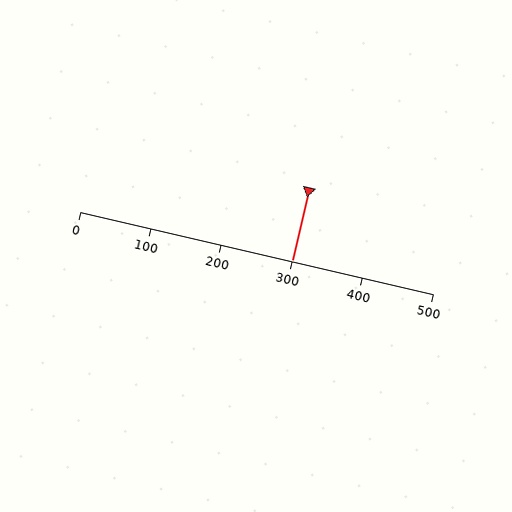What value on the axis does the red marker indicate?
The marker indicates approximately 300.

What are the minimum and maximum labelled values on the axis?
The axis runs from 0 to 500.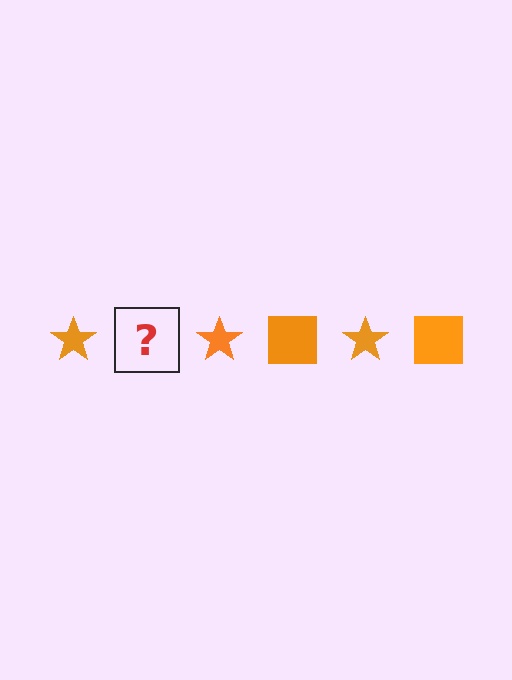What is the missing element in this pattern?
The missing element is an orange square.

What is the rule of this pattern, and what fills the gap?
The rule is that the pattern cycles through star, square shapes in orange. The gap should be filled with an orange square.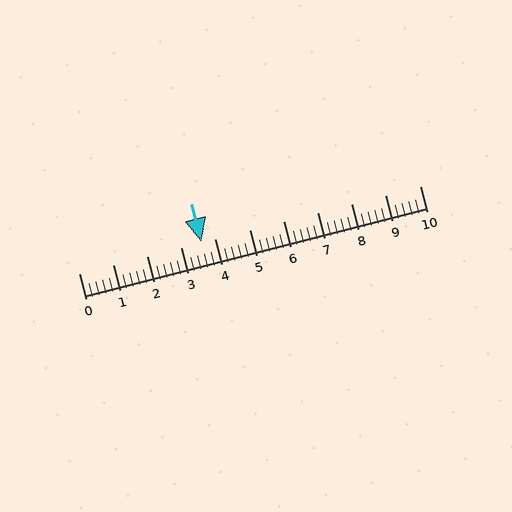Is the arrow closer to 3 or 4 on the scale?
The arrow is closer to 4.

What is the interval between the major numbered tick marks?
The major tick marks are spaced 1 units apart.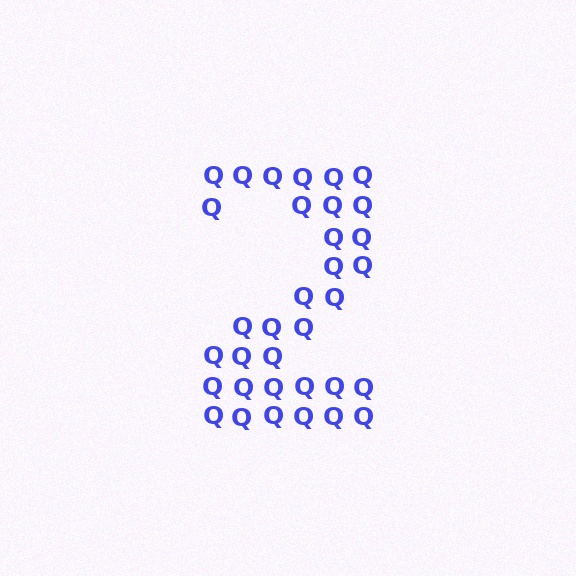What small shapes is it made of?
It is made of small letter Q's.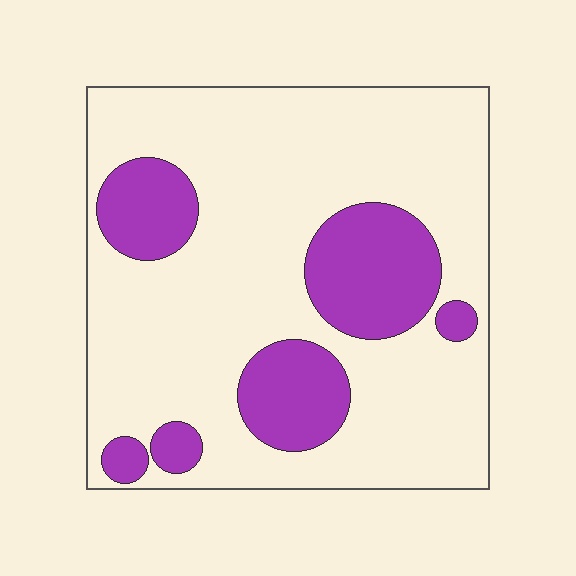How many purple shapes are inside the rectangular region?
6.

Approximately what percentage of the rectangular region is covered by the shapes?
Approximately 25%.